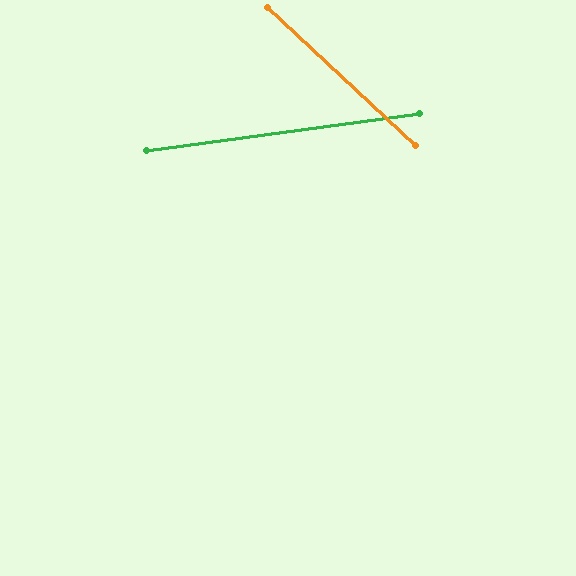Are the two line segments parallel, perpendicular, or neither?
Neither parallel nor perpendicular — they differ by about 51°.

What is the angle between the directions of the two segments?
Approximately 51 degrees.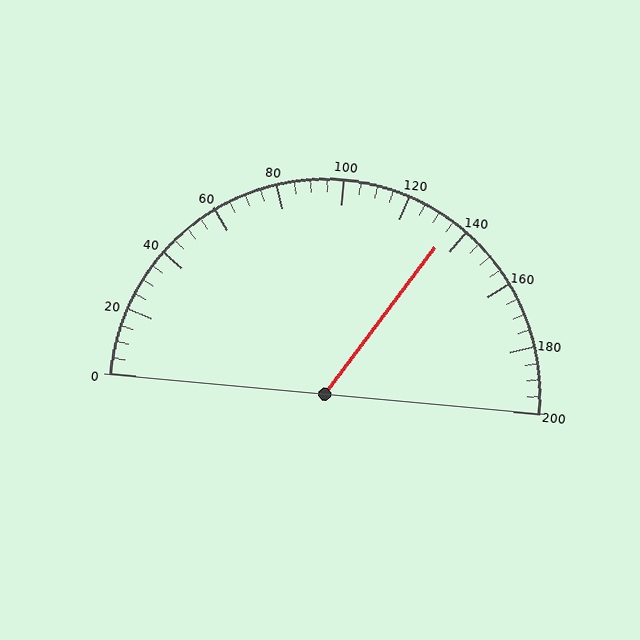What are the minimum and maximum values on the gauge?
The gauge ranges from 0 to 200.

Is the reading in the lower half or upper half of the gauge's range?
The reading is in the upper half of the range (0 to 200).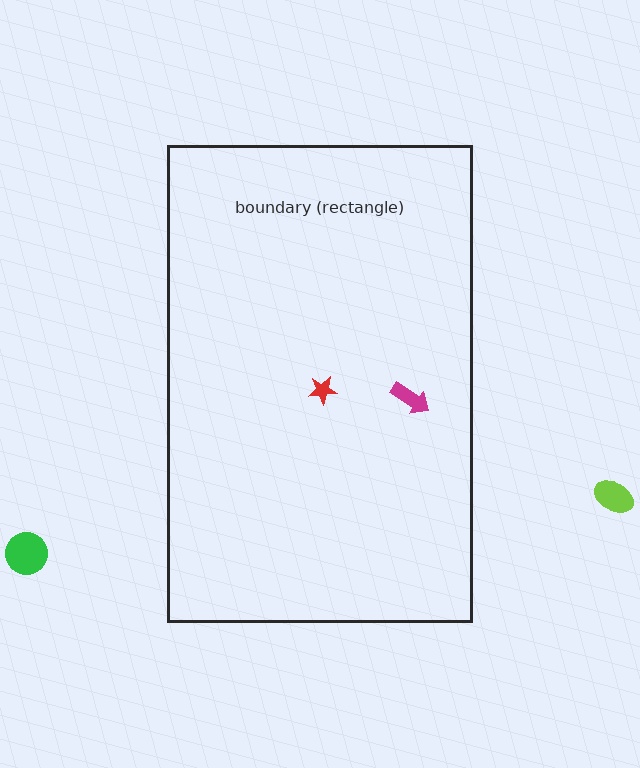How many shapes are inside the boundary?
2 inside, 2 outside.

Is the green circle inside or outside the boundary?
Outside.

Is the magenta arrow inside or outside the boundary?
Inside.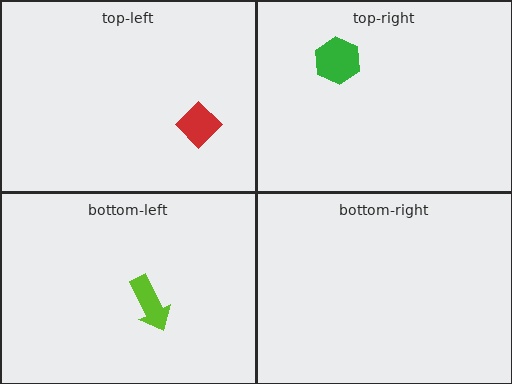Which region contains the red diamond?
The top-left region.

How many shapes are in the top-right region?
1.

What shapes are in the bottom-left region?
The lime arrow.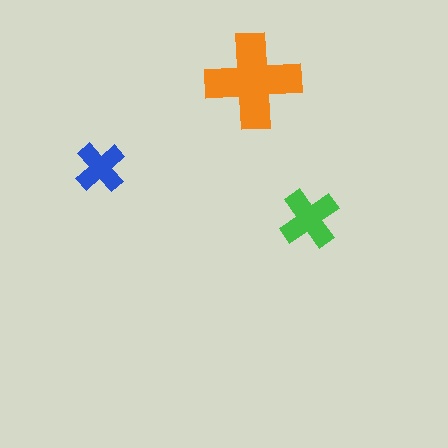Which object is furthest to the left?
The blue cross is leftmost.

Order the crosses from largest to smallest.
the orange one, the green one, the blue one.